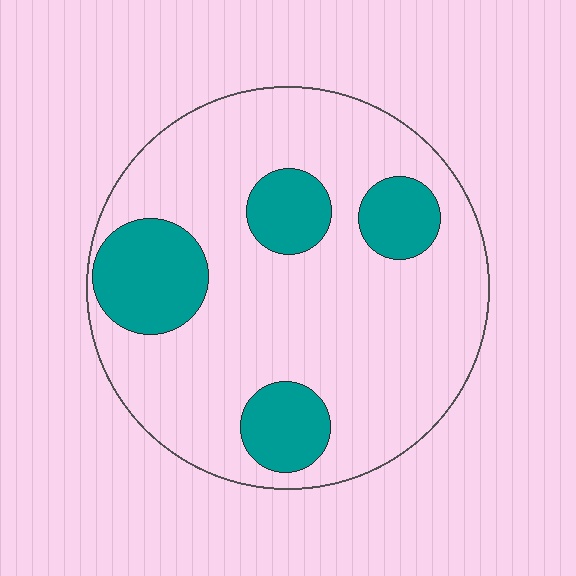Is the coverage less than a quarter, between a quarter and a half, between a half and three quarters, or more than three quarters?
Less than a quarter.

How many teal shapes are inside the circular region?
4.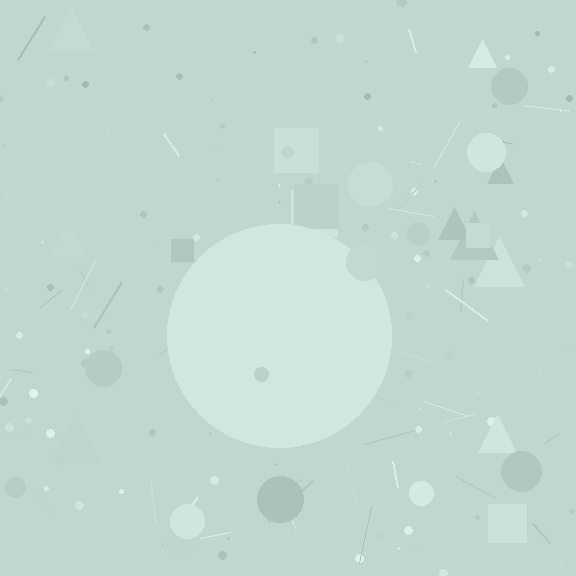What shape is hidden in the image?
A circle is hidden in the image.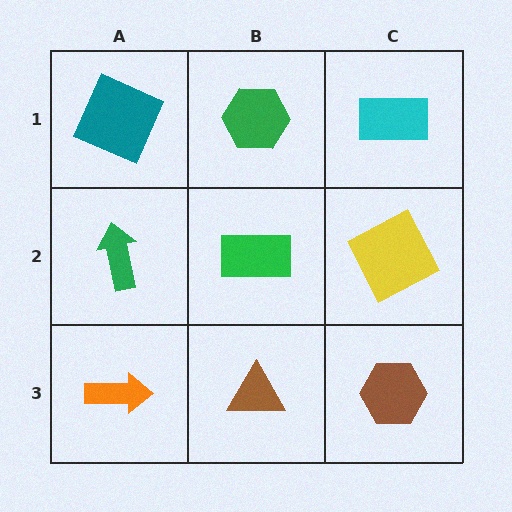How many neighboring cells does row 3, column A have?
2.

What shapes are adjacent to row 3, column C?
A yellow square (row 2, column C), a brown triangle (row 3, column B).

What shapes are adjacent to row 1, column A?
A green arrow (row 2, column A), a green hexagon (row 1, column B).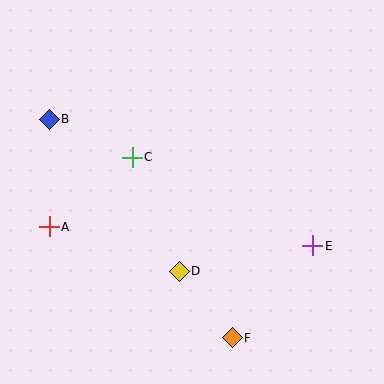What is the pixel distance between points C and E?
The distance between C and E is 201 pixels.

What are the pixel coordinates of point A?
Point A is at (49, 227).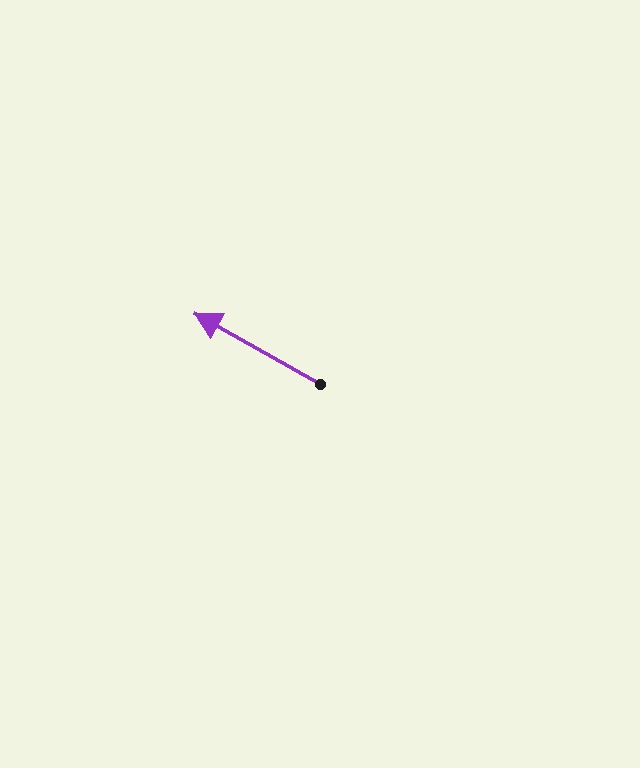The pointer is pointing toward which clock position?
Roughly 10 o'clock.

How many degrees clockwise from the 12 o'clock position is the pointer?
Approximately 299 degrees.